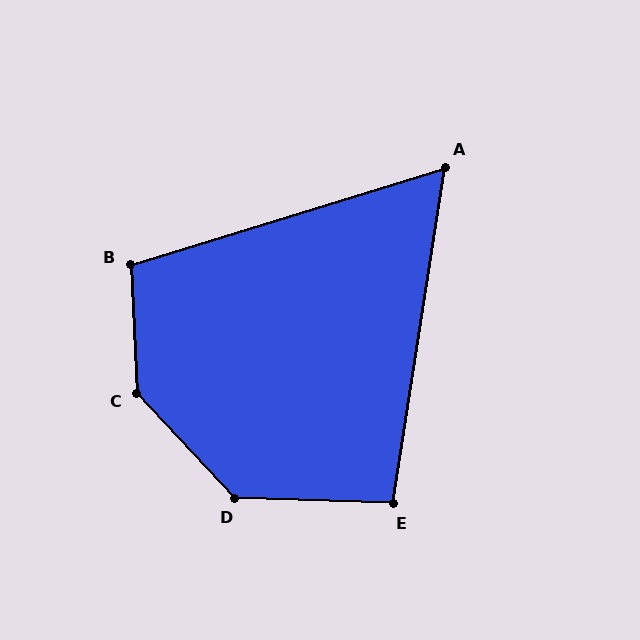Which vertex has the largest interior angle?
C, at approximately 140 degrees.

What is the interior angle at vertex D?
Approximately 135 degrees (obtuse).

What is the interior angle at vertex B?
Approximately 104 degrees (obtuse).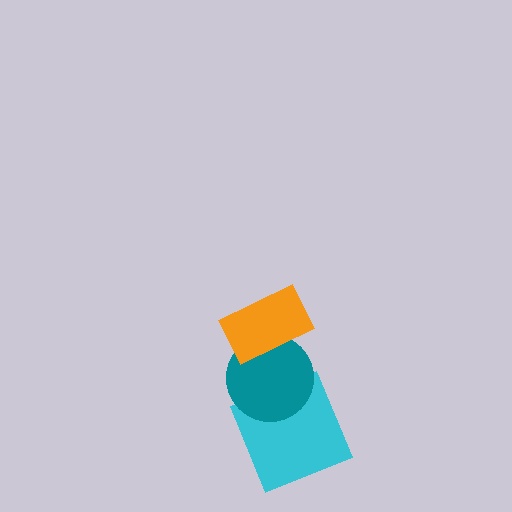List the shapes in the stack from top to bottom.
From top to bottom: the orange rectangle, the teal circle, the cyan square.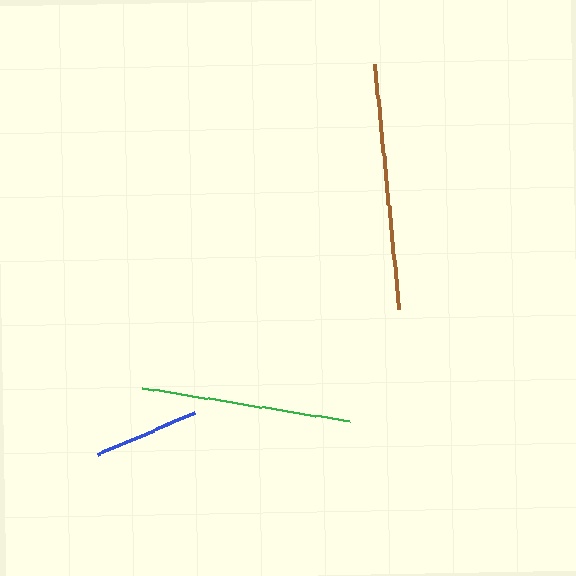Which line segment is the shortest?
The blue line is the shortest at approximately 106 pixels.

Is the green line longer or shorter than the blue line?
The green line is longer than the blue line.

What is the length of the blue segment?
The blue segment is approximately 106 pixels long.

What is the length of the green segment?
The green segment is approximately 211 pixels long.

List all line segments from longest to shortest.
From longest to shortest: brown, green, blue.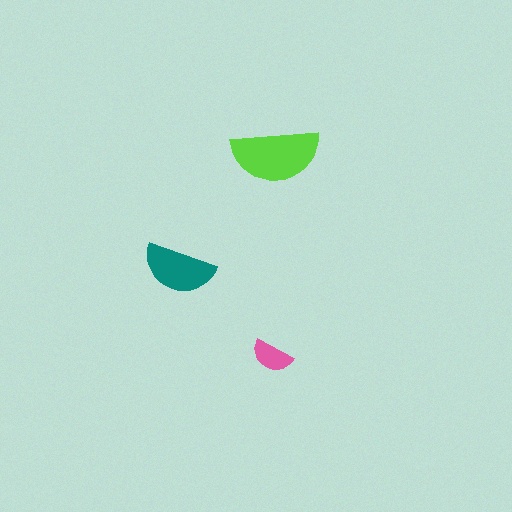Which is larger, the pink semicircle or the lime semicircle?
The lime one.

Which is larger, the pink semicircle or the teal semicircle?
The teal one.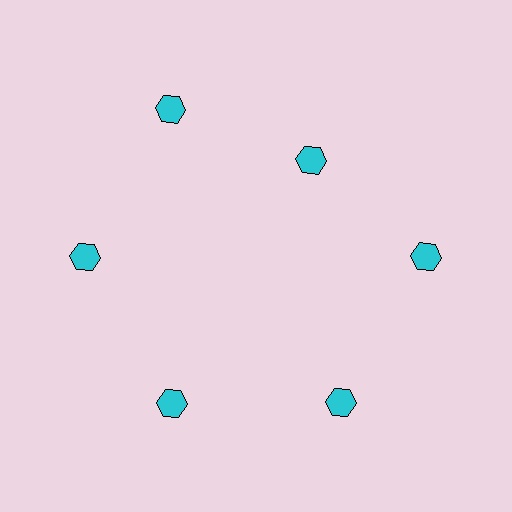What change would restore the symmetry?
The symmetry would be restored by moving it outward, back onto the ring so that all 6 hexagons sit at equal angles and equal distance from the center.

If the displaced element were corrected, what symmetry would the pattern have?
It would have 6-fold rotational symmetry — the pattern would map onto itself every 60 degrees.